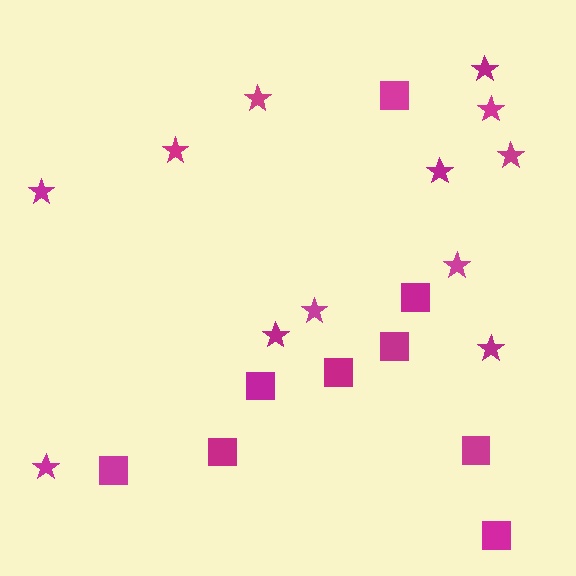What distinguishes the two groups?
There are 2 groups: one group of squares (9) and one group of stars (12).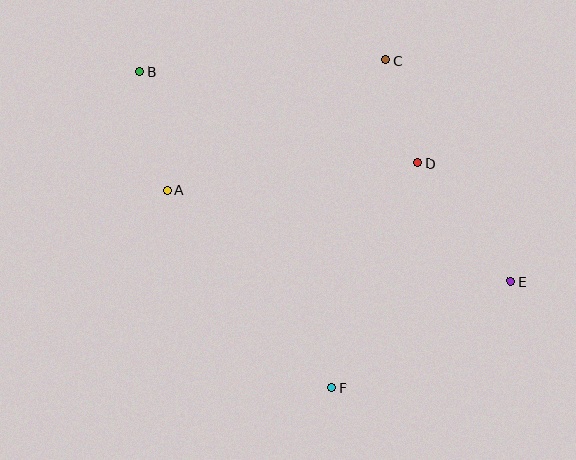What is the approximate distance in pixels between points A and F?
The distance between A and F is approximately 257 pixels.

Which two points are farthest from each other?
Points B and E are farthest from each other.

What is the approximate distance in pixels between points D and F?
The distance between D and F is approximately 240 pixels.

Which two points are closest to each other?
Points C and D are closest to each other.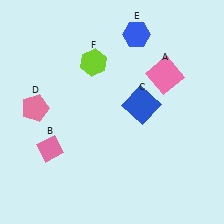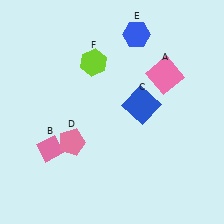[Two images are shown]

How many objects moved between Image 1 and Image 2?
1 object moved between the two images.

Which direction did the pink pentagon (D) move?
The pink pentagon (D) moved right.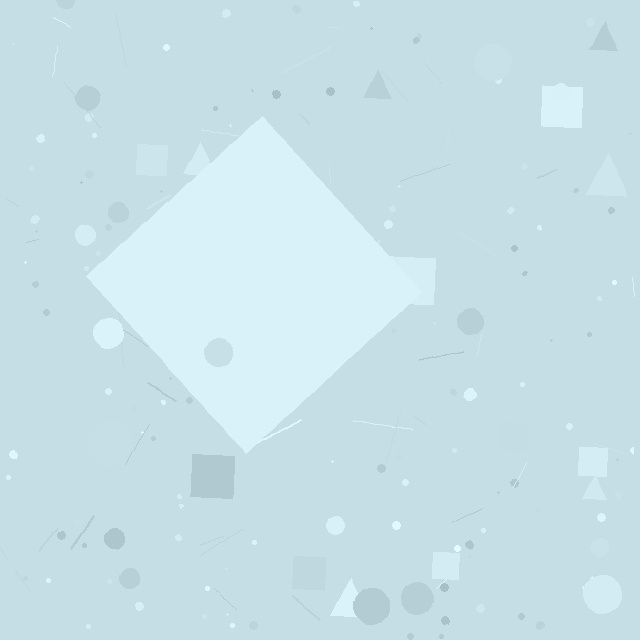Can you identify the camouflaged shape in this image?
The camouflaged shape is a diamond.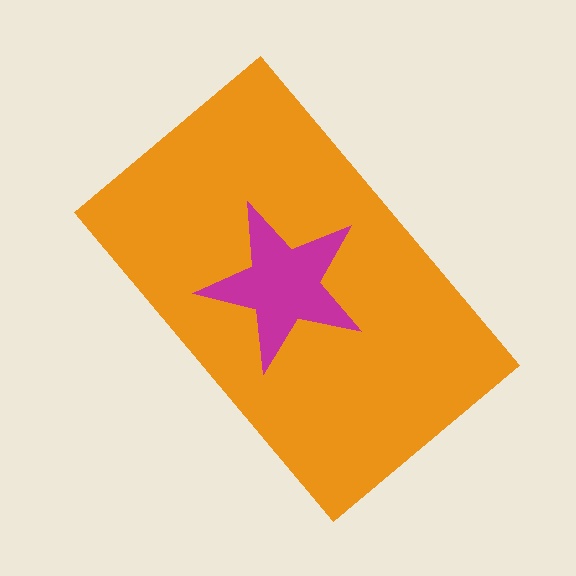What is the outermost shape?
The orange rectangle.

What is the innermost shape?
The magenta star.